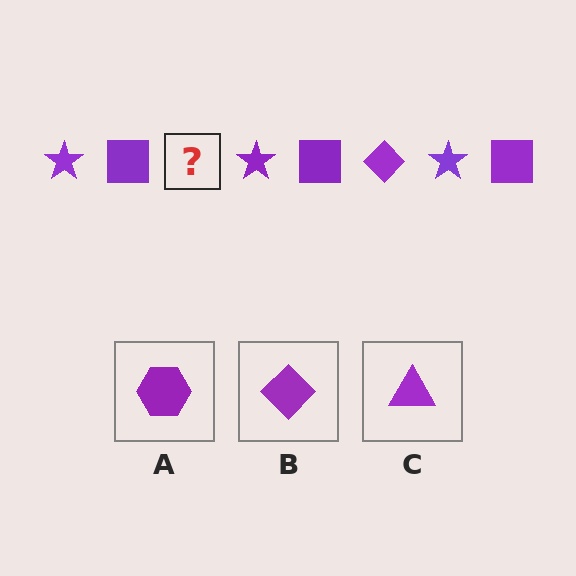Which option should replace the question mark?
Option B.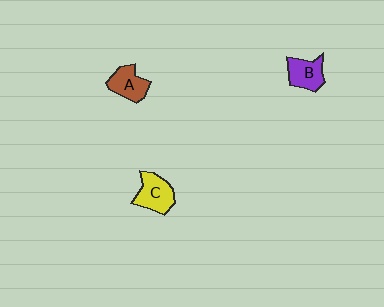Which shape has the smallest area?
Shape A (brown).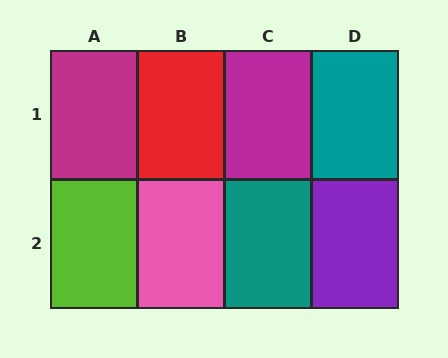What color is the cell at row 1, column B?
Red.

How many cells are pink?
1 cell is pink.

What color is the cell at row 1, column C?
Magenta.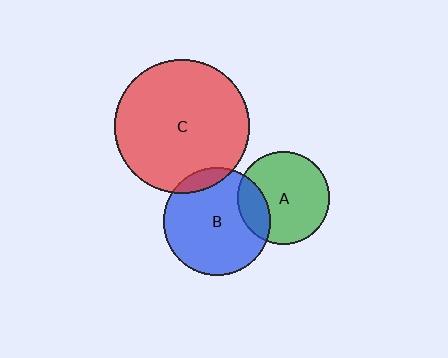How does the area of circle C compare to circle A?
Approximately 2.1 times.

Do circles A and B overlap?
Yes.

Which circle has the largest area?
Circle C (red).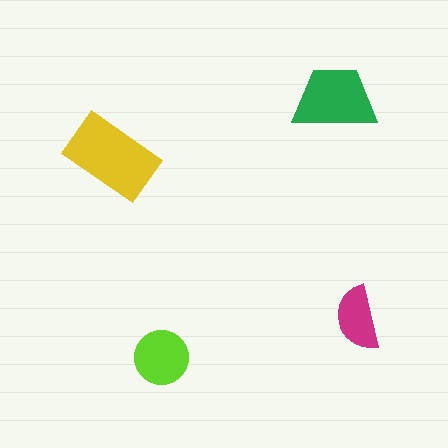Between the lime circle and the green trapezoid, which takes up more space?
The green trapezoid.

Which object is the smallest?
The magenta semicircle.